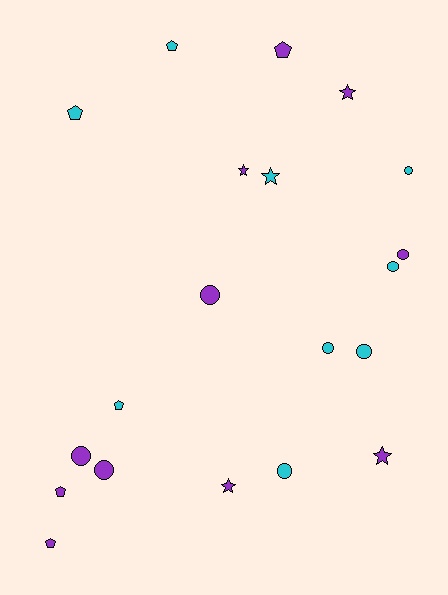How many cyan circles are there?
There are 5 cyan circles.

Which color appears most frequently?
Purple, with 11 objects.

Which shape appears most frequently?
Circle, with 9 objects.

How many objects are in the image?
There are 20 objects.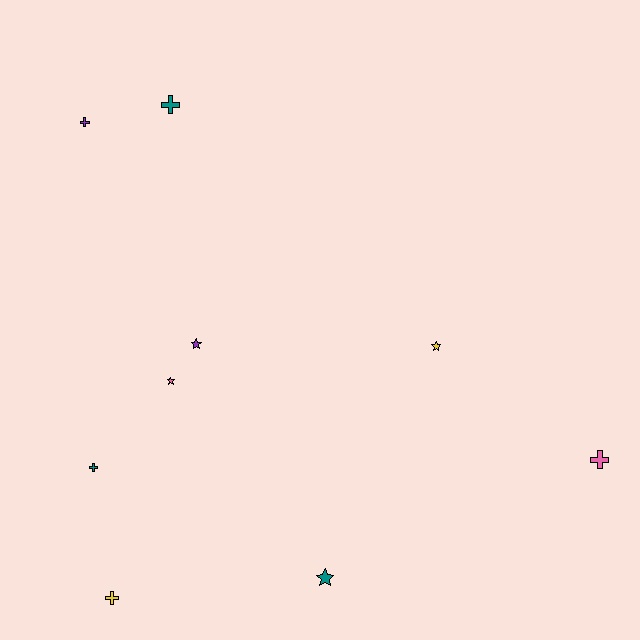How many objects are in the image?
There are 9 objects.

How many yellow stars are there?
There is 1 yellow star.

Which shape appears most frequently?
Cross, with 5 objects.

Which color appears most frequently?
Teal, with 3 objects.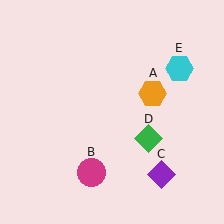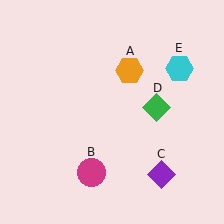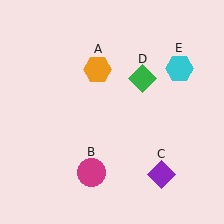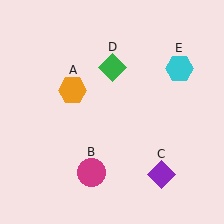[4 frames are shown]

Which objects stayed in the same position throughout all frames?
Magenta circle (object B) and purple diamond (object C) and cyan hexagon (object E) remained stationary.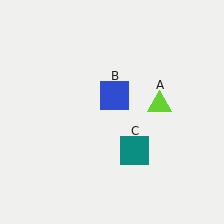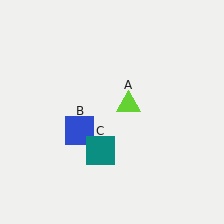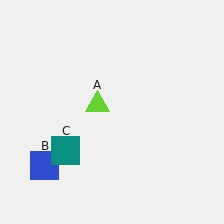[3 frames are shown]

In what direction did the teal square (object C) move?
The teal square (object C) moved left.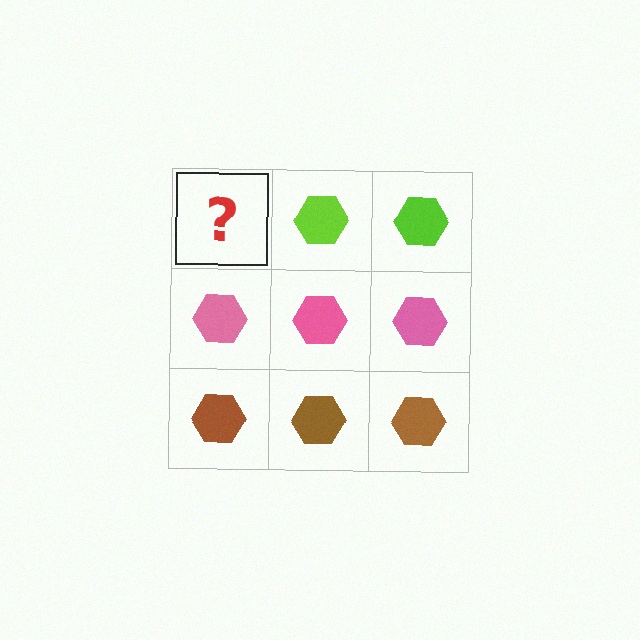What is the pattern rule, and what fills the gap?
The rule is that each row has a consistent color. The gap should be filled with a lime hexagon.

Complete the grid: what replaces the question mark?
The question mark should be replaced with a lime hexagon.